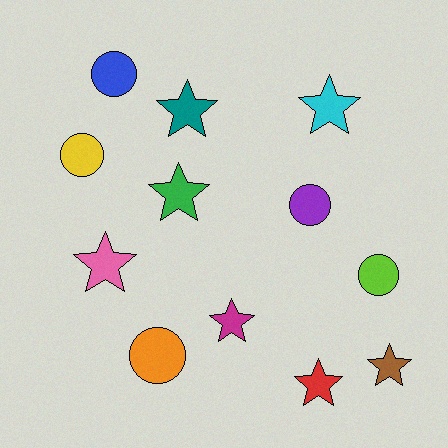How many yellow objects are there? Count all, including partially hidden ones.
There is 1 yellow object.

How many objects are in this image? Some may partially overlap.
There are 12 objects.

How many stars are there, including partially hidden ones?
There are 7 stars.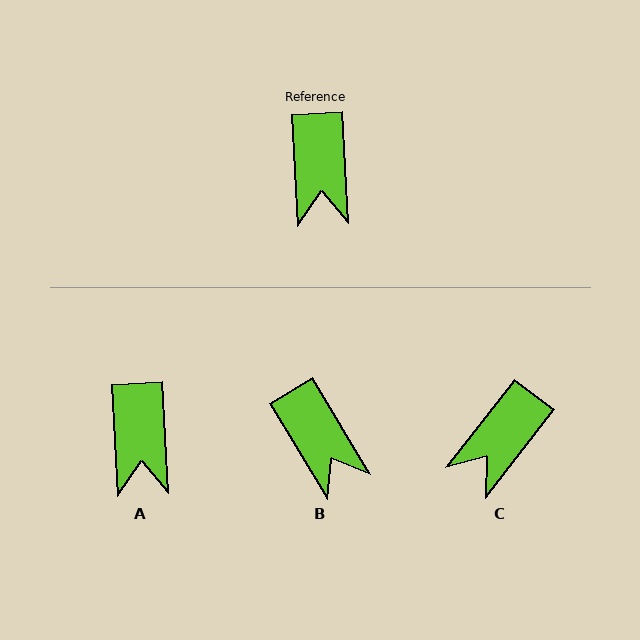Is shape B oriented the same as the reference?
No, it is off by about 28 degrees.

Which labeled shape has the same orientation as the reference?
A.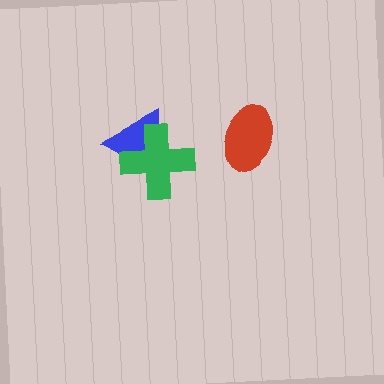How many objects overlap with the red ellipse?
0 objects overlap with the red ellipse.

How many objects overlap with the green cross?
1 object overlaps with the green cross.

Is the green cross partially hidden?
No, no other shape covers it.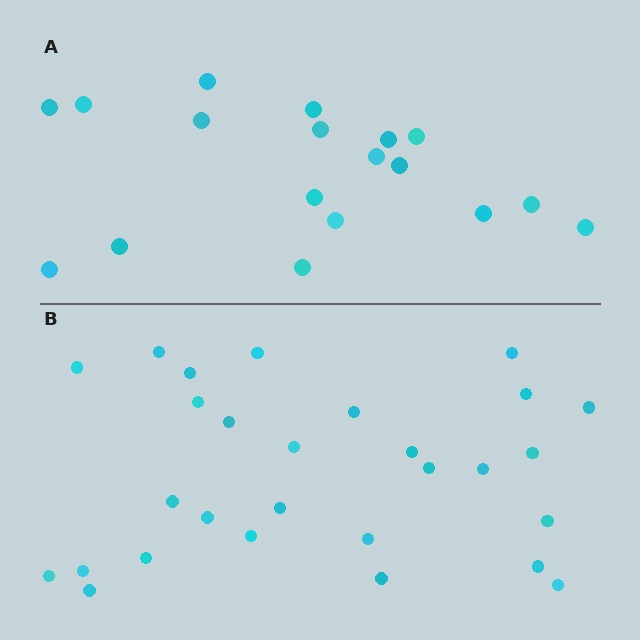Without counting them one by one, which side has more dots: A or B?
Region B (the bottom region) has more dots.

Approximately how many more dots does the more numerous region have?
Region B has roughly 10 or so more dots than region A.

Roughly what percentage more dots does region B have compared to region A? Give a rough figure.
About 55% more.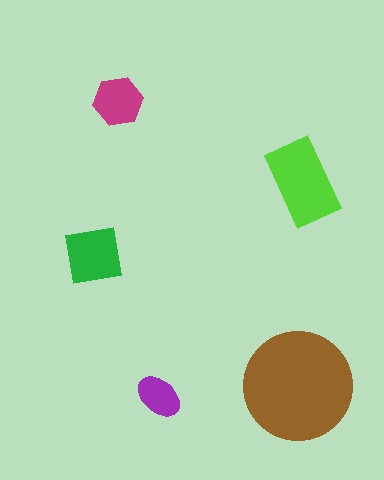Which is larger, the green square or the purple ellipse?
The green square.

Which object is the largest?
The brown circle.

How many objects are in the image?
There are 5 objects in the image.